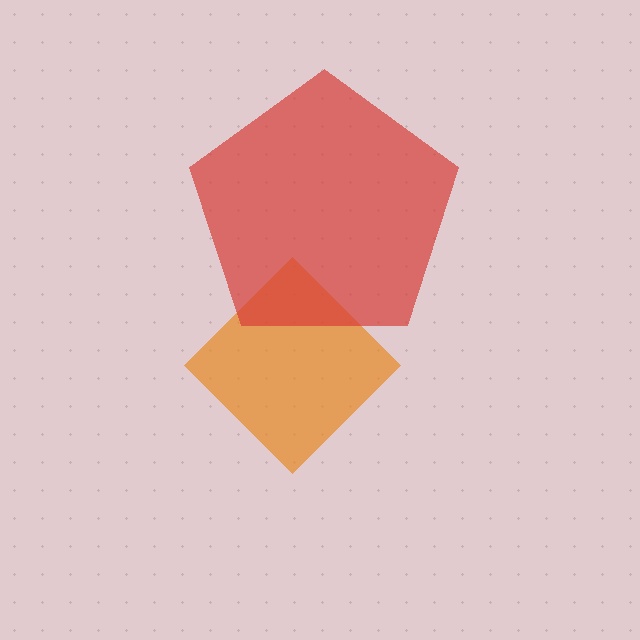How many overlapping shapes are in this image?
There are 2 overlapping shapes in the image.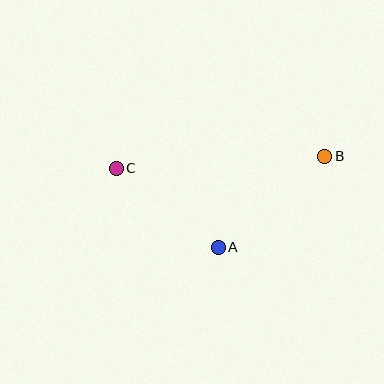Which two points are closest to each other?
Points A and C are closest to each other.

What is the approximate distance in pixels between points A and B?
The distance between A and B is approximately 140 pixels.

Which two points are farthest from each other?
Points B and C are farthest from each other.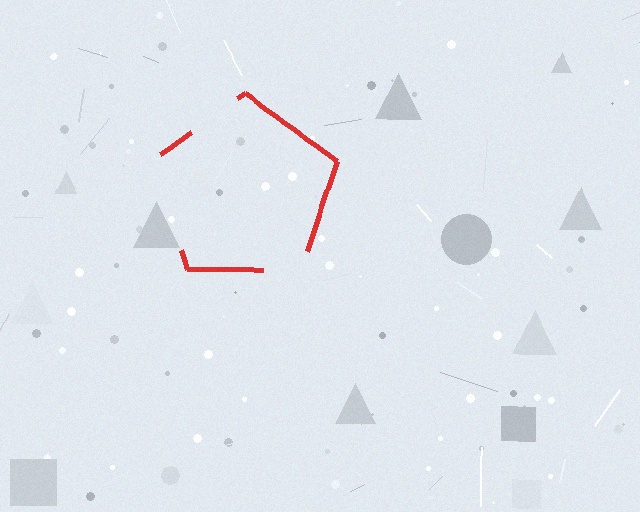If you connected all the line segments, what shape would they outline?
They would outline a pentagon.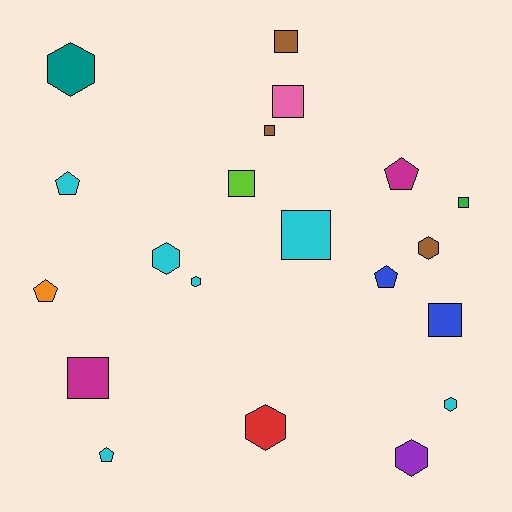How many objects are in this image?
There are 20 objects.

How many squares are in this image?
There are 8 squares.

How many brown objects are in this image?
There are 3 brown objects.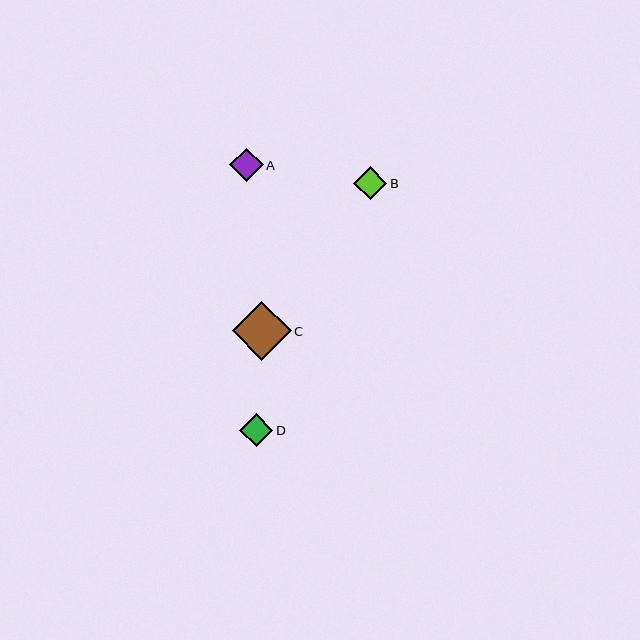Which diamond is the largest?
Diamond C is the largest with a size of approximately 59 pixels.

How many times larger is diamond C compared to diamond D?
Diamond C is approximately 1.8 times the size of diamond D.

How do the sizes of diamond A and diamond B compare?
Diamond A and diamond B are approximately the same size.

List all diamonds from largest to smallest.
From largest to smallest: C, A, B, D.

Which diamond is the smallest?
Diamond D is the smallest with a size of approximately 33 pixels.